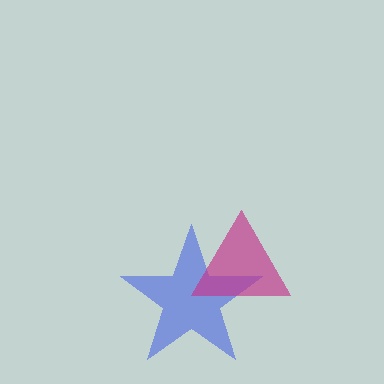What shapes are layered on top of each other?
The layered shapes are: a blue star, a magenta triangle.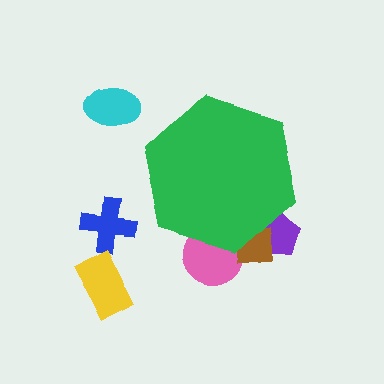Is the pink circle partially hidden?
Yes, the pink circle is partially hidden behind the green hexagon.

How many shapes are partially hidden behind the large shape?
3 shapes are partially hidden.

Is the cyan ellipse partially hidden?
No, the cyan ellipse is fully visible.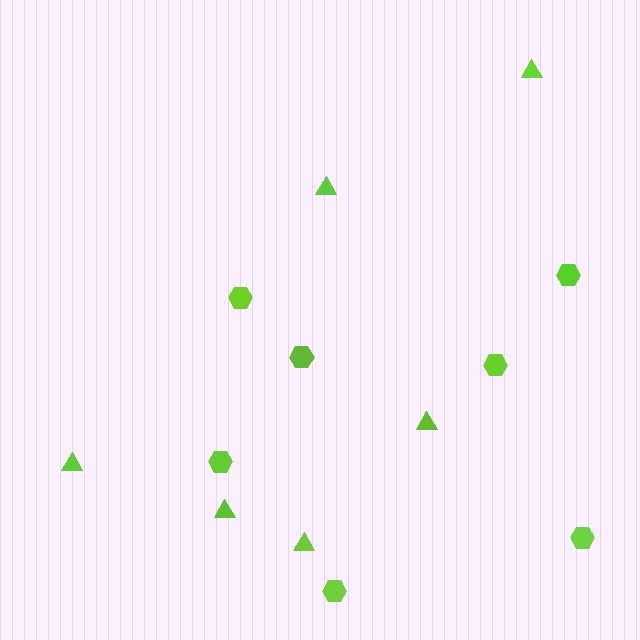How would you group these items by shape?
There are 2 groups: one group of hexagons (7) and one group of triangles (6).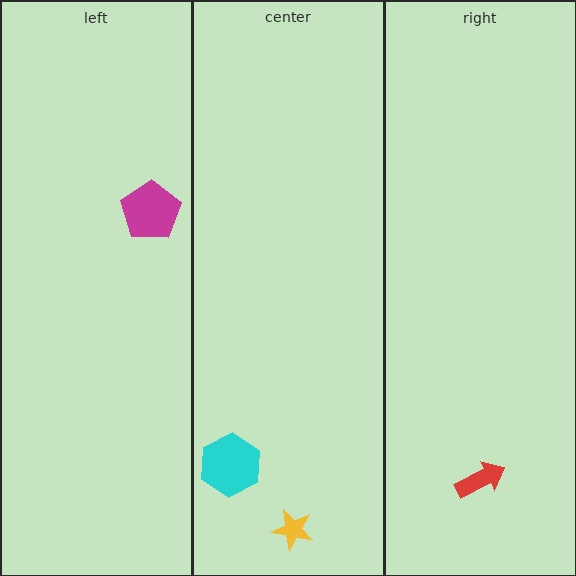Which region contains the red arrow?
The right region.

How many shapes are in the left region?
1.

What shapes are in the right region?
The red arrow.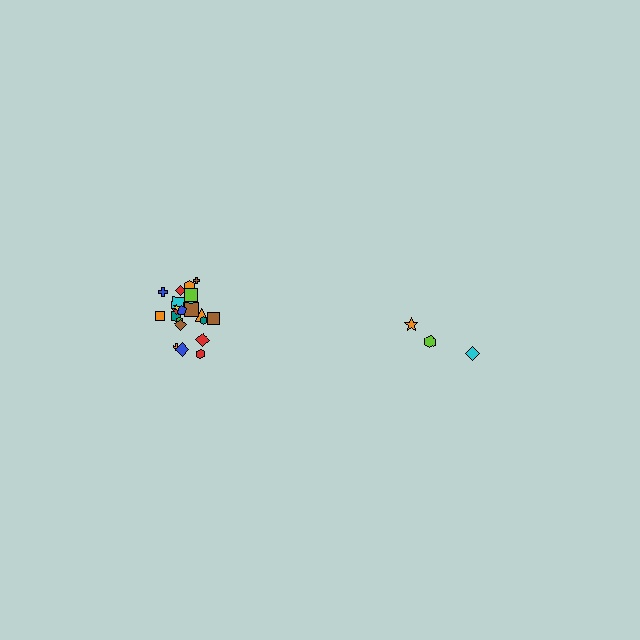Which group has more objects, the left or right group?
The left group.